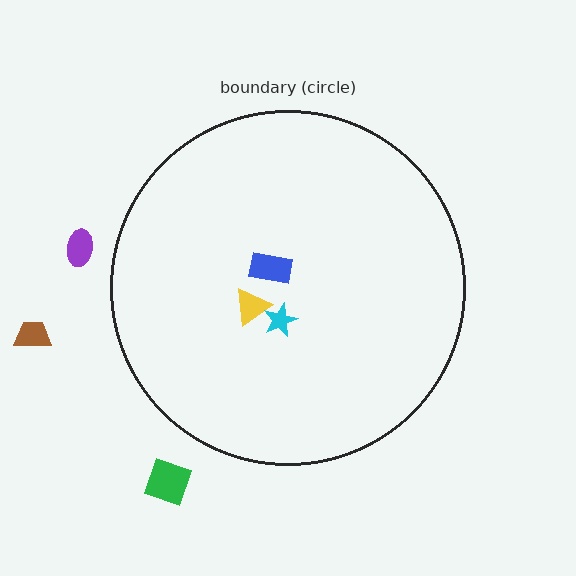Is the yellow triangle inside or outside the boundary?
Inside.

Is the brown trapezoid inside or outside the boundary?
Outside.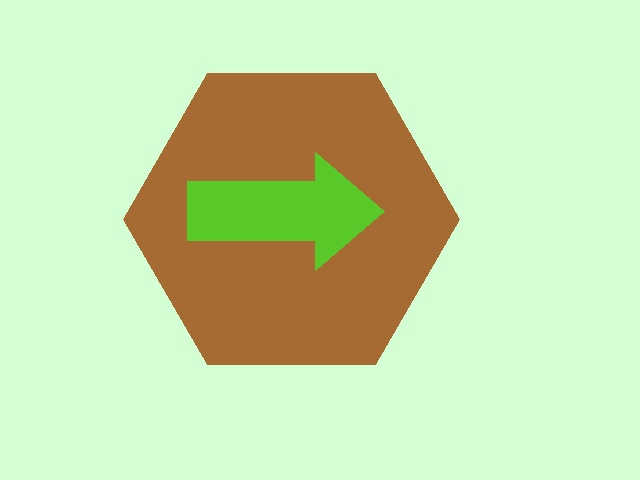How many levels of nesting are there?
2.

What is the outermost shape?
The brown hexagon.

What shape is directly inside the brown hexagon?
The lime arrow.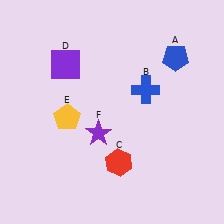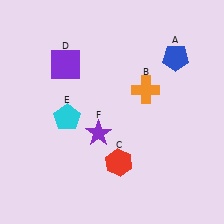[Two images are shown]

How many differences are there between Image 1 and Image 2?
There are 2 differences between the two images.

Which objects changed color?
B changed from blue to orange. E changed from yellow to cyan.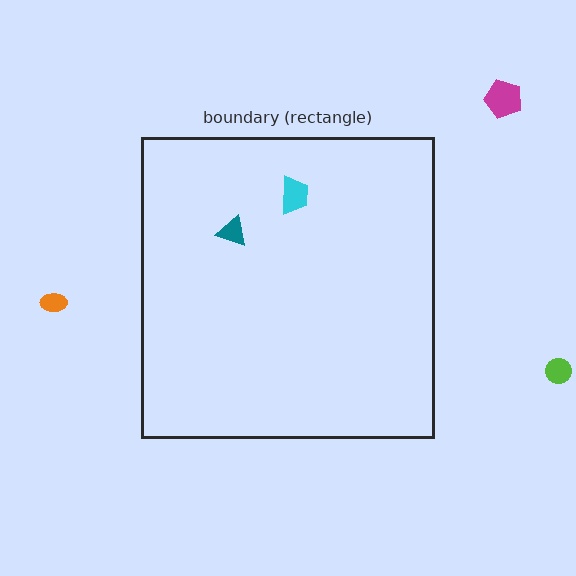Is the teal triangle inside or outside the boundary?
Inside.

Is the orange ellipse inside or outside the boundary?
Outside.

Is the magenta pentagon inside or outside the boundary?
Outside.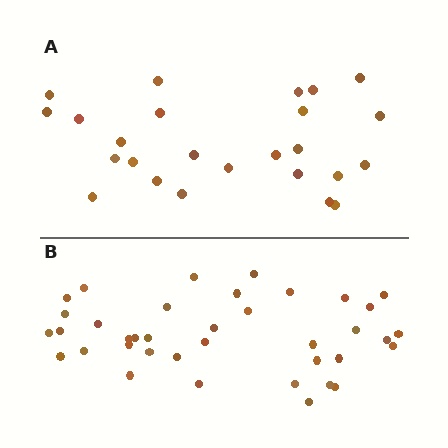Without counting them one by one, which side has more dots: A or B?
Region B (the bottom region) has more dots.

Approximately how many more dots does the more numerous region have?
Region B has approximately 15 more dots than region A.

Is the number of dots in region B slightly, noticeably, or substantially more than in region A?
Region B has substantially more. The ratio is roughly 1.5 to 1.